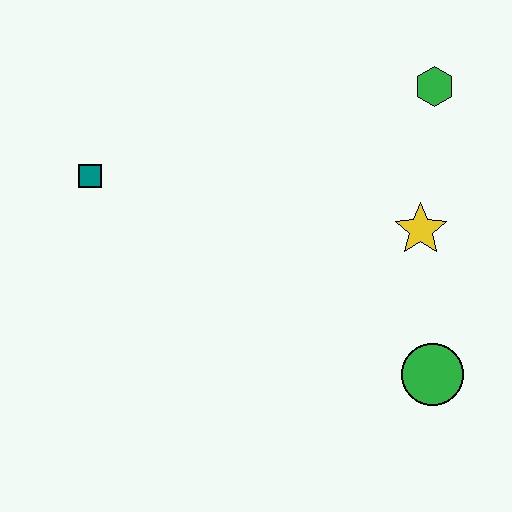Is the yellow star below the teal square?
Yes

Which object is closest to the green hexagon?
The yellow star is closest to the green hexagon.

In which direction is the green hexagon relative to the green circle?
The green hexagon is above the green circle.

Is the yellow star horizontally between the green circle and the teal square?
Yes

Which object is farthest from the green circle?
The teal square is farthest from the green circle.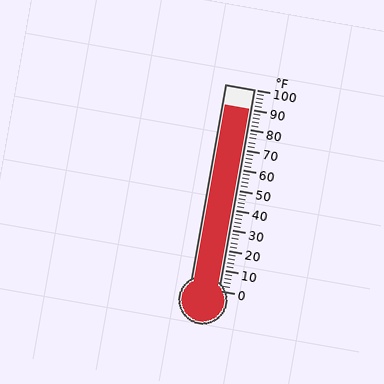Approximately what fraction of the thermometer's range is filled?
The thermometer is filled to approximately 90% of its range.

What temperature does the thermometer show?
The thermometer shows approximately 90°F.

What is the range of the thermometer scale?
The thermometer scale ranges from 0°F to 100°F.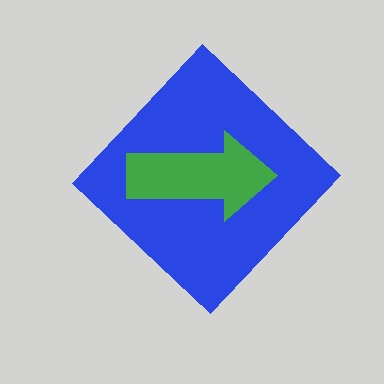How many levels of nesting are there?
2.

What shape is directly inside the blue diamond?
The green arrow.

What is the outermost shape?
The blue diamond.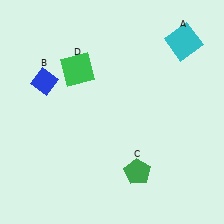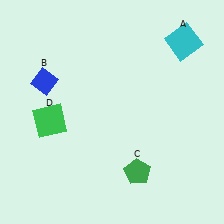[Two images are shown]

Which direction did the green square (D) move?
The green square (D) moved down.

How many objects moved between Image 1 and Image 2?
1 object moved between the two images.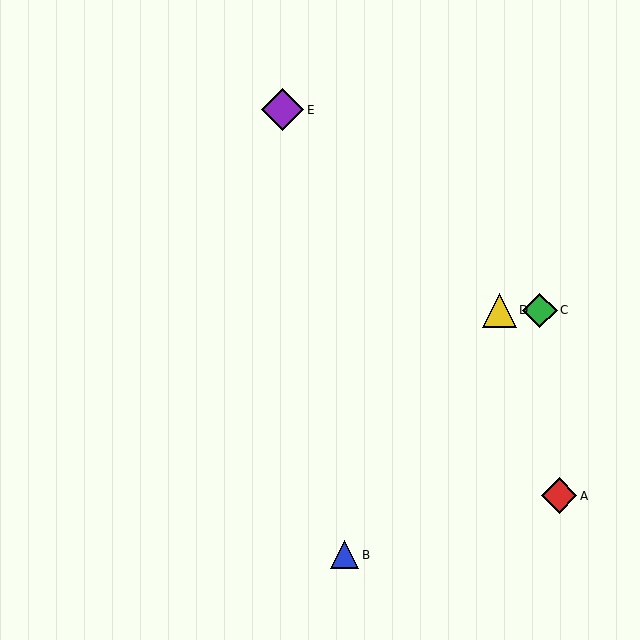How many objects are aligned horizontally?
2 objects (C, D) are aligned horizontally.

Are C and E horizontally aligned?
No, C is at y≈310 and E is at y≈110.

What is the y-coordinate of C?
Object C is at y≈310.